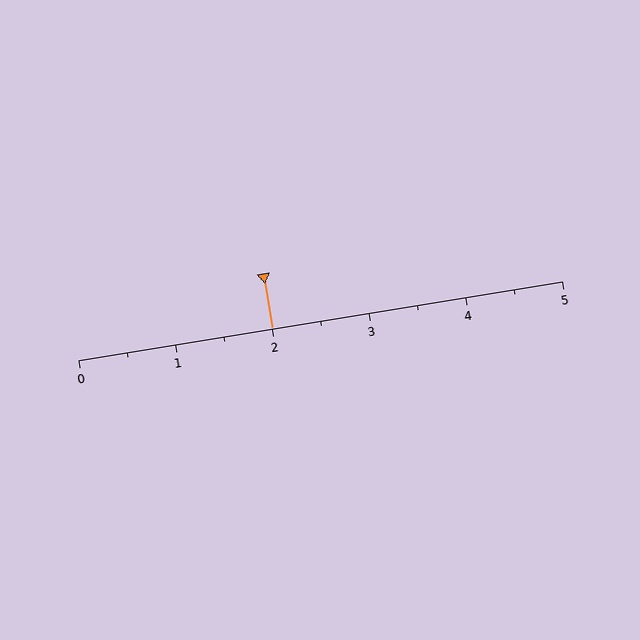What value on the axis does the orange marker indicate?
The marker indicates approximately 2.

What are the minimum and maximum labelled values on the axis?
The axis runs from 0 to 5.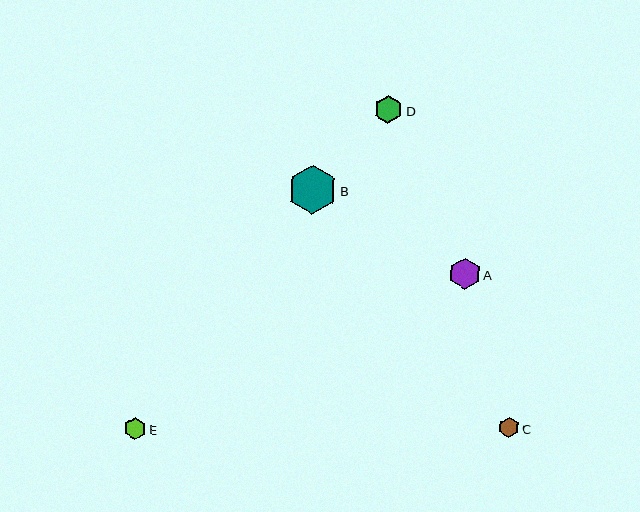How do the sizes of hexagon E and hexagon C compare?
Hexagon E and hexagon C are approximately the same size.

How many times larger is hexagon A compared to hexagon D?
Hexagon A is approximately 1.1 times the size of hexagon D.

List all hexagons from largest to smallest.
From largest to smallest: B, A, D, E, C.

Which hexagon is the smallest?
Hexagon C is the smallest with a size of approximately 20 pixels.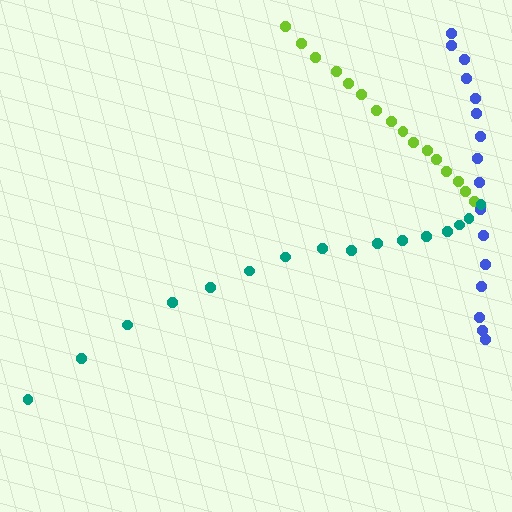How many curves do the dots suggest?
There are 3 distinct paths.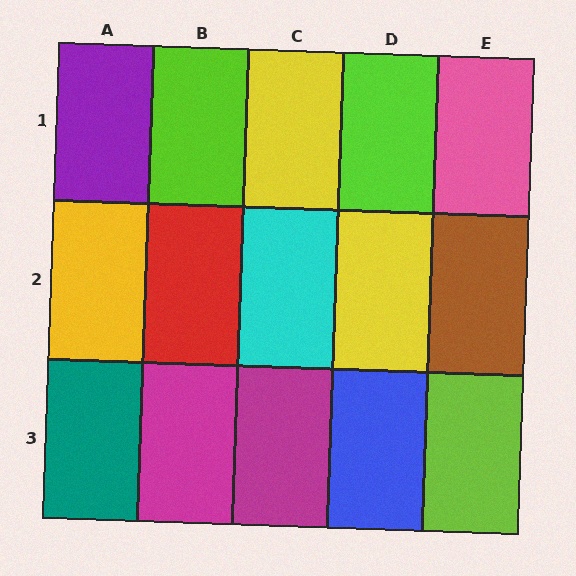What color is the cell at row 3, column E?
Lime.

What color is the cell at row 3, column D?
Blue.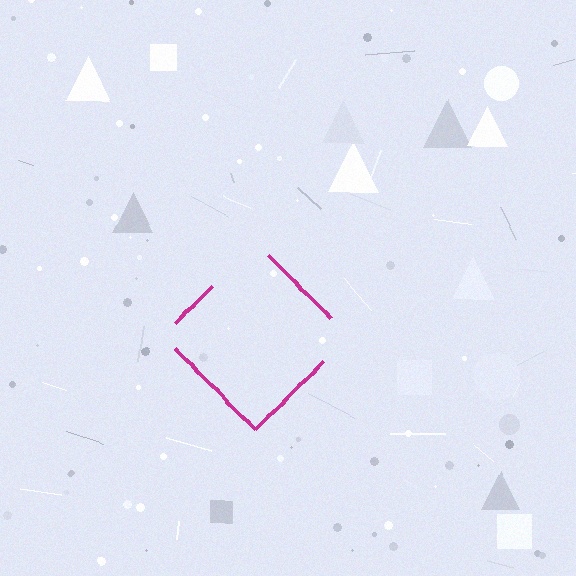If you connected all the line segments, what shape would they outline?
They would outline a diamond.